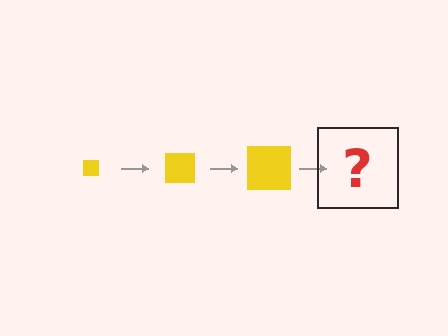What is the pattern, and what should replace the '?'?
The pattern is that the square gets progressively larger each step. The '?' should be a yellow square, larger than the previous one.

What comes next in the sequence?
The next element should be a yellow square, larger than the previous one.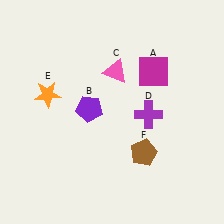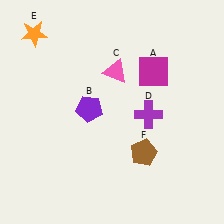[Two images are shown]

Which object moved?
The orange star (E) moved up.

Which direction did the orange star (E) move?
The orange star (E) moved up.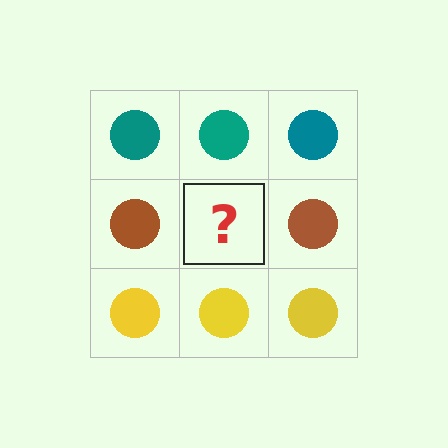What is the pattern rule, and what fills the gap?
The rule is that each row has a consistent color. The gap should be filled with a brown circle.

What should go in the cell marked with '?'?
The missing cell should contain a brown circle.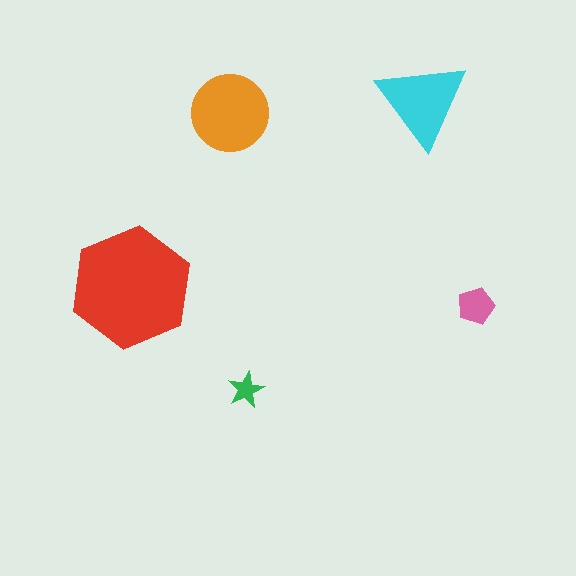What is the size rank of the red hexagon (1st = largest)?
1st.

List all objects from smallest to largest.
The green star, the pink pentagon, the cyan triangle, the orange circle, the red hexagon.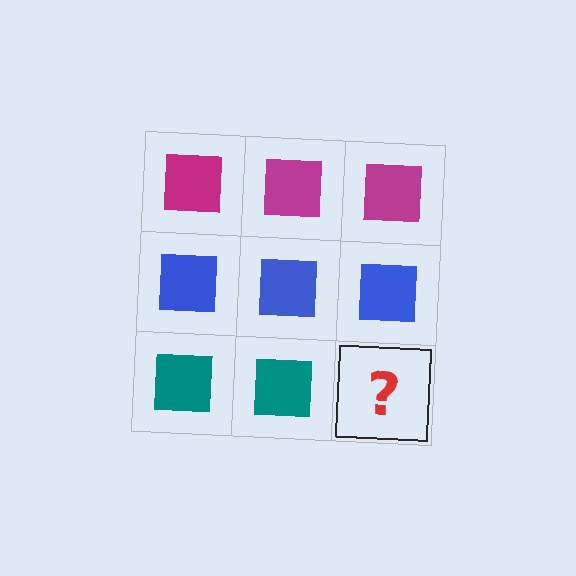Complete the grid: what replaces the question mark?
The question mark should be replaced with a teal square.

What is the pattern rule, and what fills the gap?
The rule is that each row has a consistent color. The gap should be filled with a teal square.